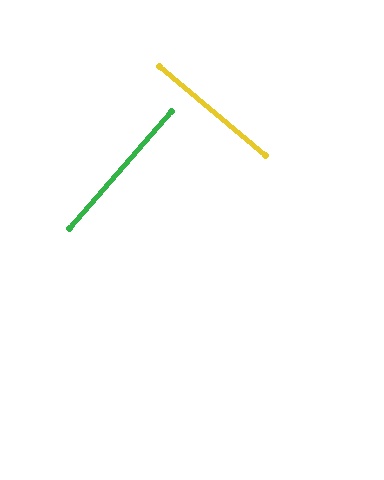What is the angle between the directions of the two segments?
Approximately 89 degrees.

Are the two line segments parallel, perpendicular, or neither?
Perpendicular — they meet at approximately 89°.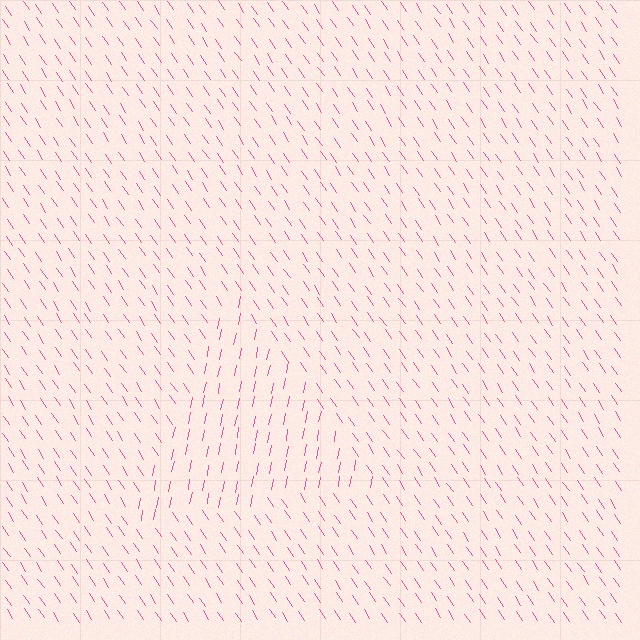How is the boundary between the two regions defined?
The boundary is defined purely by a change in line orientation (approximately 45 degrees difference). All lines are the same color and thickness.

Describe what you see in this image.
The image is filled with small pink line segments. A triangle region in the image has lines oriented differently from the surrounding lines, creating a visible texture boundary.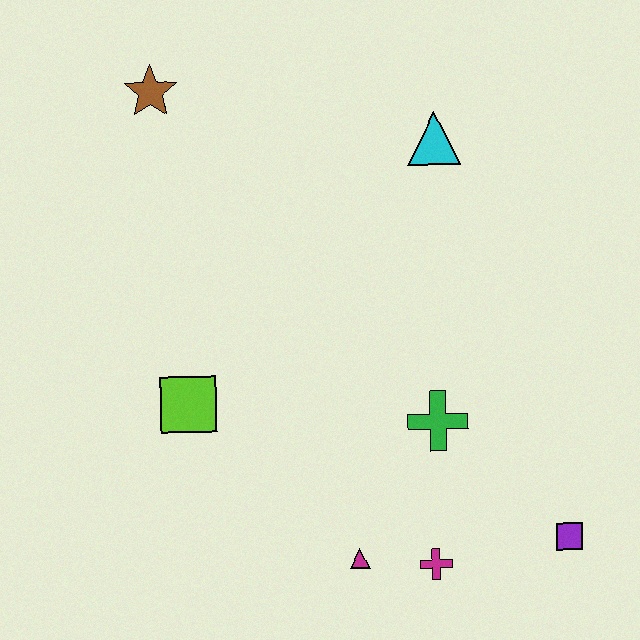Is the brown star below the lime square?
No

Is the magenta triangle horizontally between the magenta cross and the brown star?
Yes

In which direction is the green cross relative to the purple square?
The green cross is to the left of the purple square.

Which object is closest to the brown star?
The cyan triangle is closest to the brown star.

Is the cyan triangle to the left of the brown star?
No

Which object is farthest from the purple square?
The brown star is farthest from the purple square.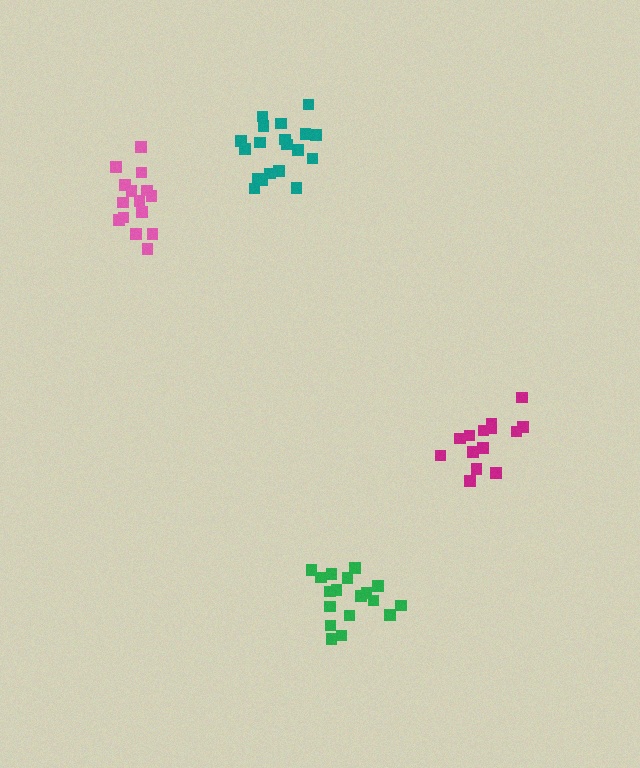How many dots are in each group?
Group 1: 14 dots, Group 2: 18 dots, Group 3: 19 dots, Group 4: 15 dots (66 total).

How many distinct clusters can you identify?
There are 4 distinct clusters.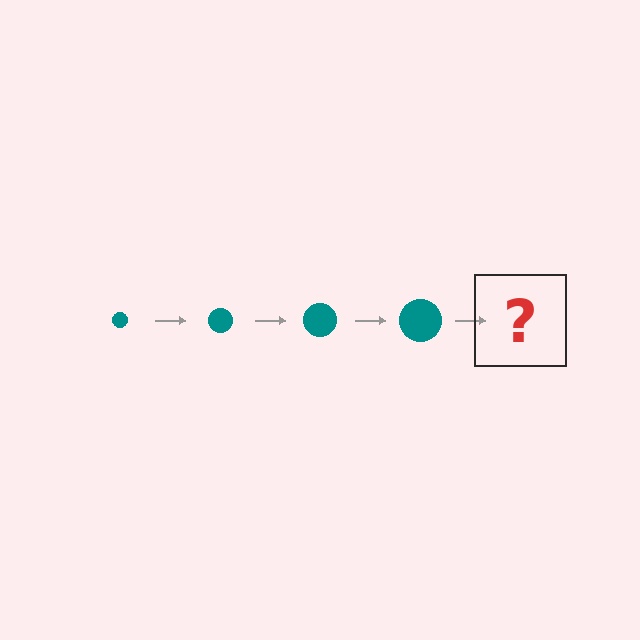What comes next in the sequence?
The next element should be a teal circle, larger than the previous one.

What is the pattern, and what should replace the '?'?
The pattern is that the circle gets progressively larger each step. The '?' should be a teal circle, larger than the previous one.